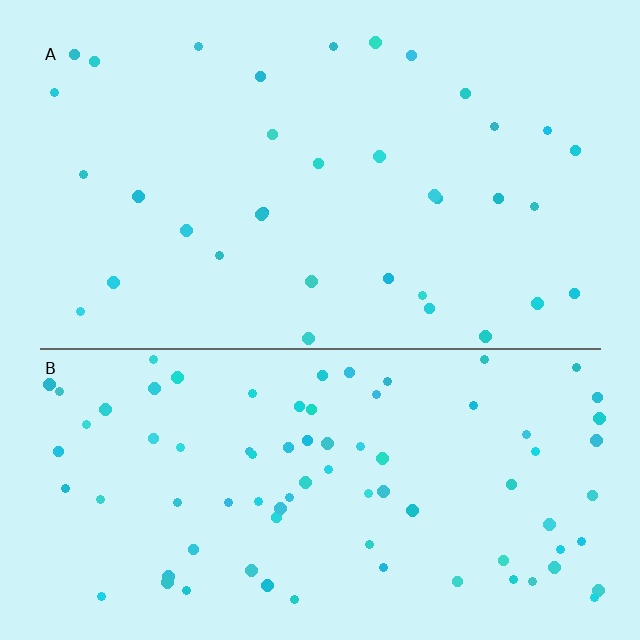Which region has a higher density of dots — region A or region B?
B (the bottom).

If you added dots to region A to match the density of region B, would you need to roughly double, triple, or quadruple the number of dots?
Approximately double.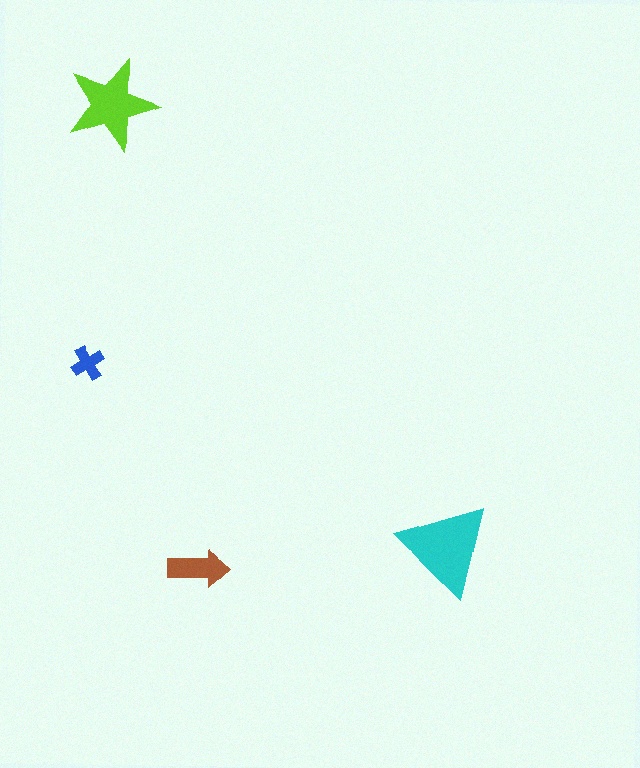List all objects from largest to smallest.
The cyan triangle, the lime star, the brown arrow, the blue cross.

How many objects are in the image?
There are 4 objects in the image.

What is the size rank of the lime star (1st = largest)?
2nd.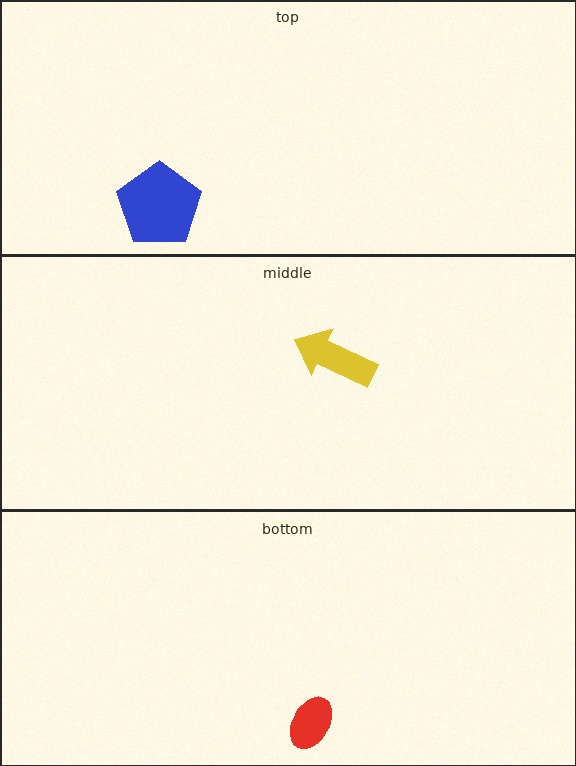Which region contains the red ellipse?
The bottom region.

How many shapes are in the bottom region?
1.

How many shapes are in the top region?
1.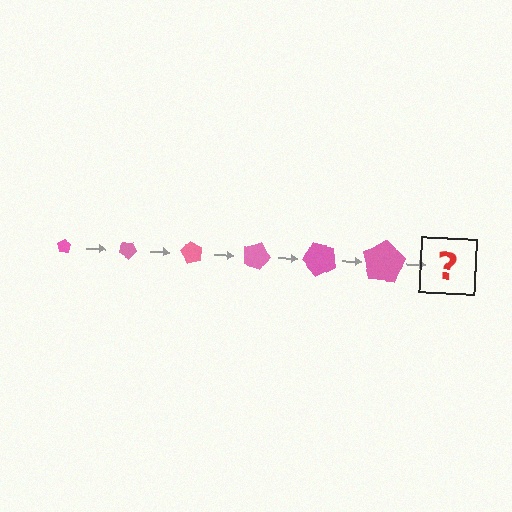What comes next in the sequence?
The next element should be a pentagon, larger than the previous one and rotated 180 degrees from the start.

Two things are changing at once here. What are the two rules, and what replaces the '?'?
The two rules are that the pentagon grows larger each step and it rotates 30 degrees each step. The '?' should be a pentagon, larger than the previous one and rotated 180 degrees from the start.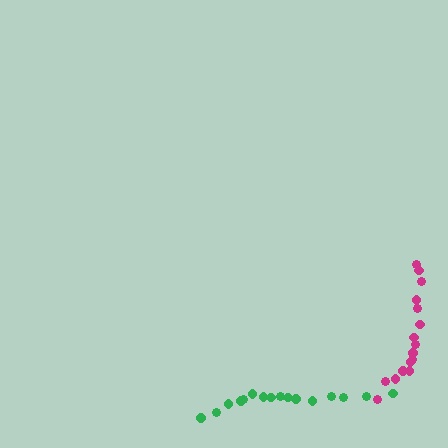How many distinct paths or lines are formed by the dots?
There are 2 distinct paths.